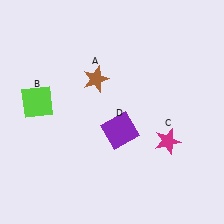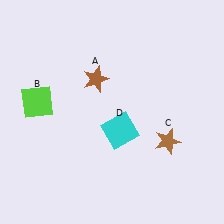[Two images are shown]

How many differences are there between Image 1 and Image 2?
There are 2 differences between the two images.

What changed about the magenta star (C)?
In Image 1, C is magenta. In Image 2, it changed to brown.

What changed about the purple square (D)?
In Image 1, D is purple. In Image 2, it changed to cyan.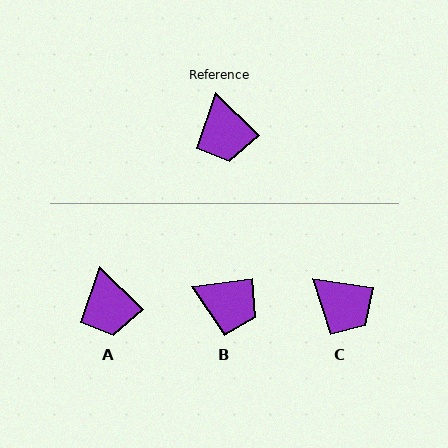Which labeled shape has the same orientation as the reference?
A.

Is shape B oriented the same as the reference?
No, it is off by about 52 degrees.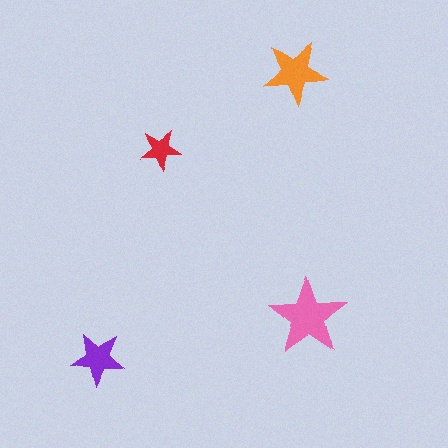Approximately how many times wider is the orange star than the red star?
About 1.5 times wider.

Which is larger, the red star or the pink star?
The pink one.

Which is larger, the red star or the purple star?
The purple one.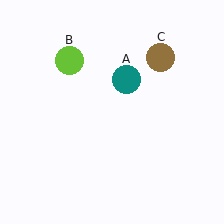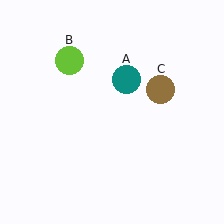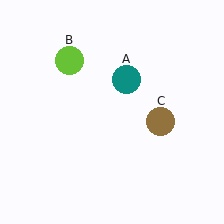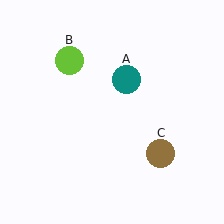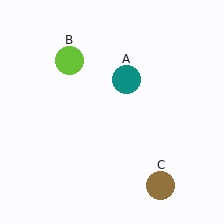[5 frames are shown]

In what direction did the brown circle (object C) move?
The brown circle (object C) moved down.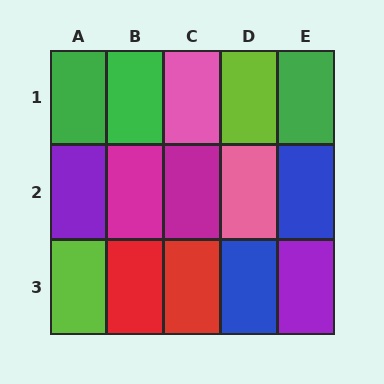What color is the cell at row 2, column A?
Purple.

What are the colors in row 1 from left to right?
Green, green, pink, lime, green.